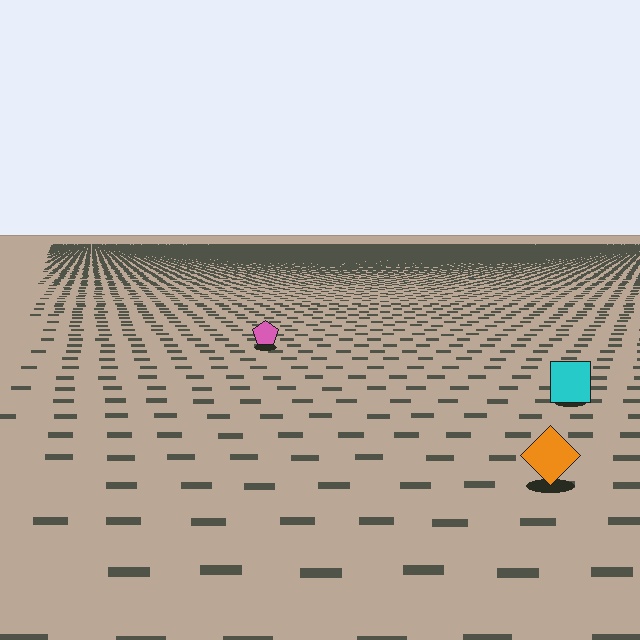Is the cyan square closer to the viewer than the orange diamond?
No. The orange diamond is closer — you can tell from the texture gradient: the ground texture is coarser near it.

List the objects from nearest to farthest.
From nearest to farthest: the orange diamond, the cyan square, the pink pentagon.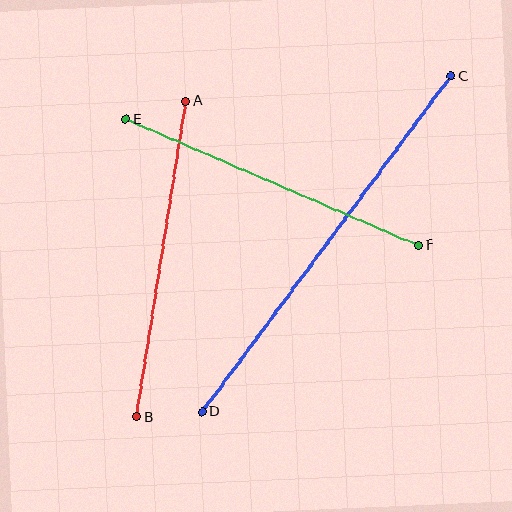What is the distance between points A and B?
The distance is approximately 320 pixels.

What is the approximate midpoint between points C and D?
The midpoint is at approximately (327, 244) pixels.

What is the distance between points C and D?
The distance is approximately 418 pixels.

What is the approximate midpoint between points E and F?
The midpoint is at approximately (272, 182) pixels.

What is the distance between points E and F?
The distance is approximately 319 pixels.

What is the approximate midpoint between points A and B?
The midpoint is at approximately (161, 259) pixels.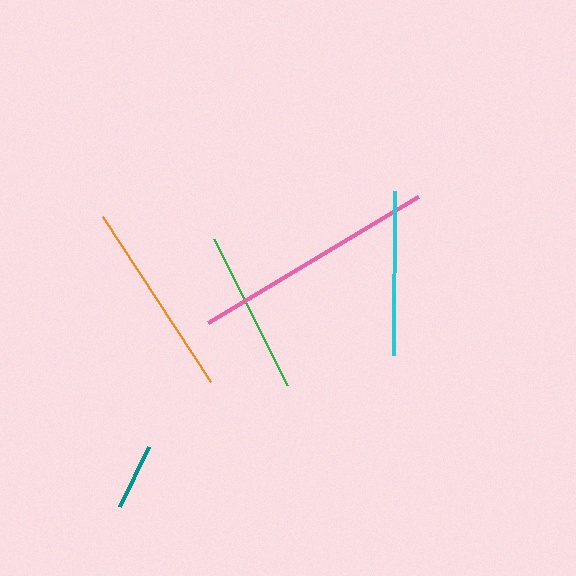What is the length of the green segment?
The green segment is approximately 164 pixels long.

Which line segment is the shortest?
The teal line is the shortest at approximately 66 pixels.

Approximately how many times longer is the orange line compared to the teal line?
The orange line is approximately 3.0 times the length of the teal line.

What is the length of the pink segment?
The pink segment is approximately 245 pixels long.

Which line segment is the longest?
The pink line is the longest at approximately 245 pixels.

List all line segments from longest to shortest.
From longest to shortest: pink, orange, cyan, green, teal.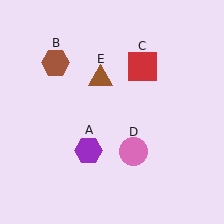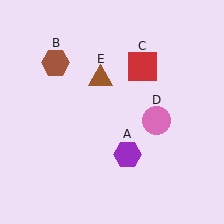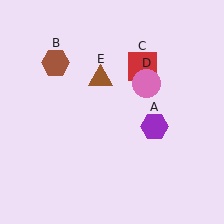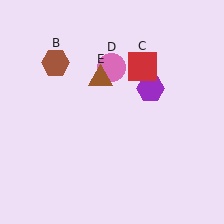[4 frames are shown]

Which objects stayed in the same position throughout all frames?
Brown hexagon (object B) and red square (object C) and brown triangle (object E) remained stationary.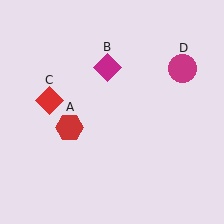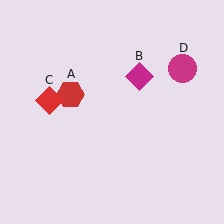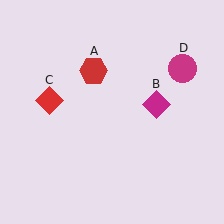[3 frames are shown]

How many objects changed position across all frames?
2 objects changed position: red hexagon (object A), magenta diamond (object B).